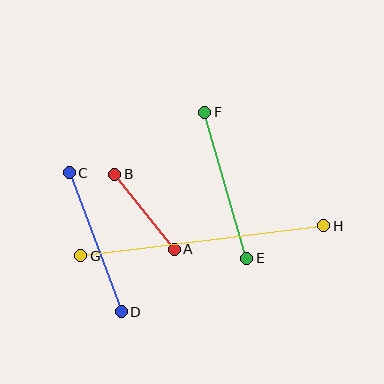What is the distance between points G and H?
The distance is approximately 245 pixels.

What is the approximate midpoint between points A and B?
The midpoint is at approximately (145, 212) pixels.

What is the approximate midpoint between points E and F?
The midpoint is at approximately (226, 185) pixels.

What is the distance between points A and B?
The distance is approximately 95 pixels.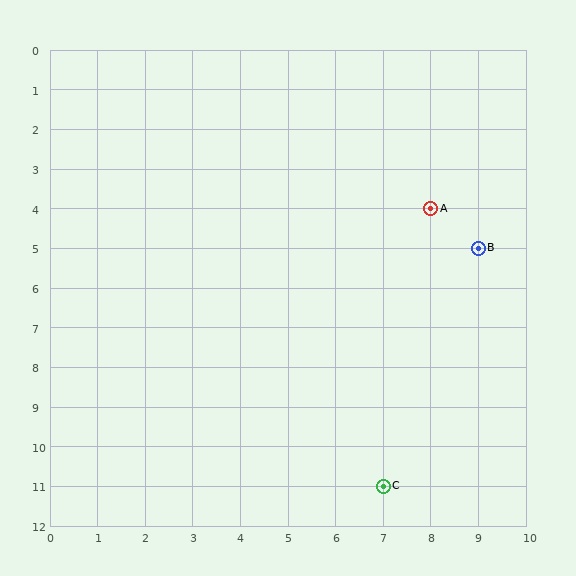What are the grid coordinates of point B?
Point B is at grid coordinates (9, 5).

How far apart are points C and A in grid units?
Points C and A are 1 column and 7 rows apart (about 7.1 grid units diagonally).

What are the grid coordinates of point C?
Point C is at grid coordinates (7, 11).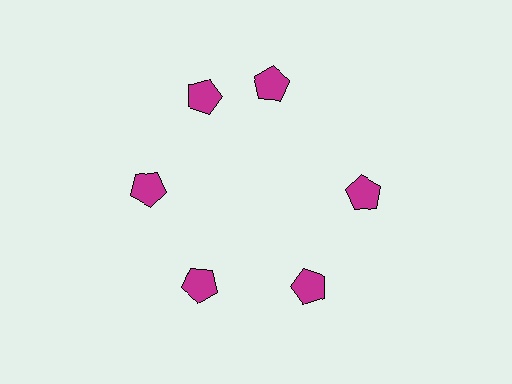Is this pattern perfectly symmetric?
No. The 6 magenta pentagons are arranged in a ring, but one element near the 1 o'clock position is rotated out of alignment along the ring, breaking the 6-fold rotational symmetry.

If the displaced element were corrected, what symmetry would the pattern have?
It would have 6-fold rotational symmetry — the pattern would map onto itself every 60 degrees.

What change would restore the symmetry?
The symmetry would be restored by rotating it back into even spacing with its neighbors so that all 6 pentagons sit at equal angles and equal distance from the center.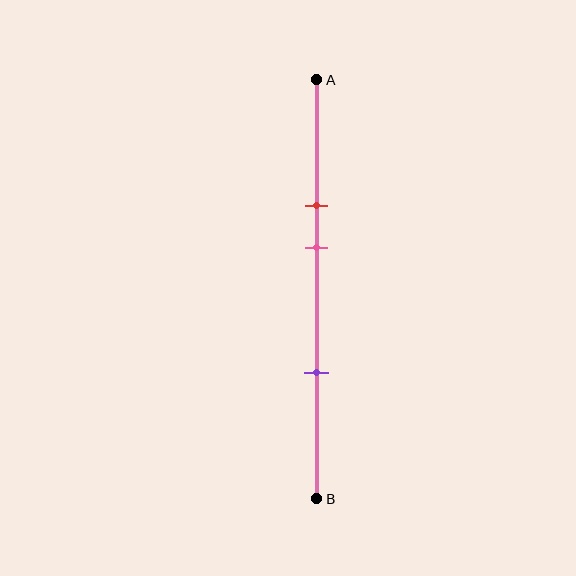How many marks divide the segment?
There are 3 marks dividing the segment.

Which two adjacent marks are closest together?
The red and pink marks are the closest adjacent pair.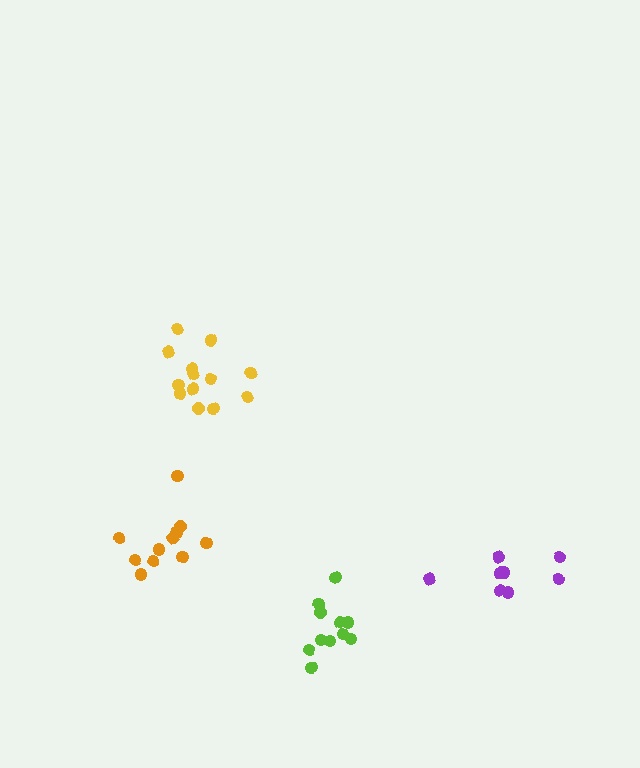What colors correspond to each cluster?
The clusters are colored: lime, orange, purple, yellow.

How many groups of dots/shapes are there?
There are 4 groups.